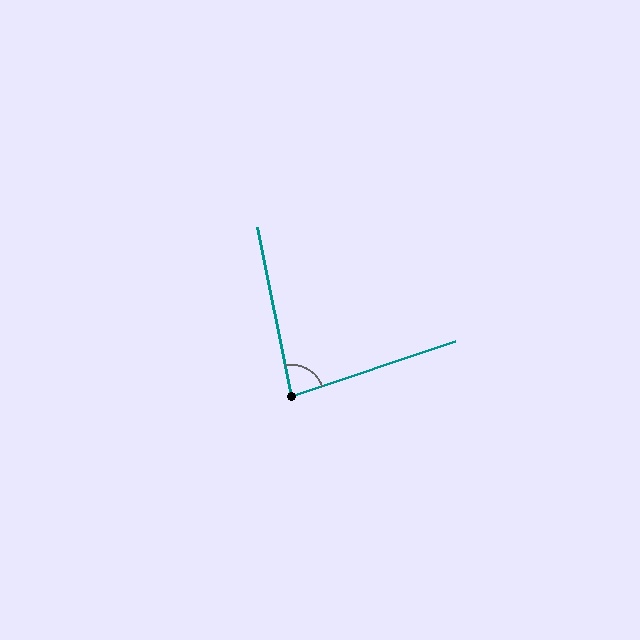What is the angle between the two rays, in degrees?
Approximately 83 degrees.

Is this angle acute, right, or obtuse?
It is acute.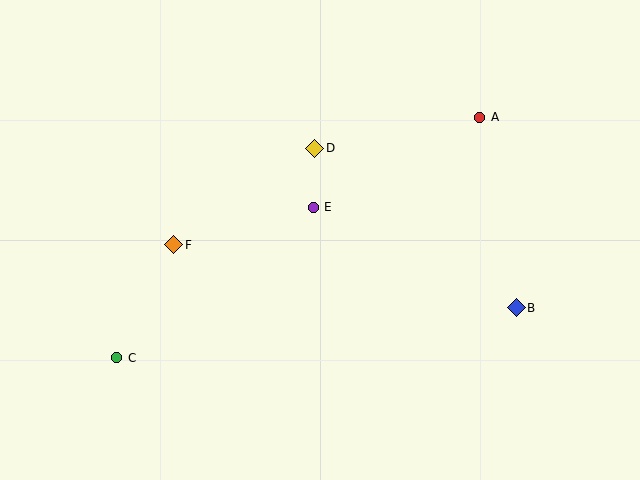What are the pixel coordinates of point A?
Point A is at (480, 117).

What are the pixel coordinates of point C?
Point C is at (117, 358).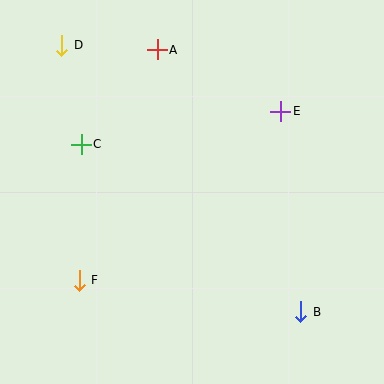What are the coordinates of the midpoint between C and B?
The midpoint between C and B is at (191, 228).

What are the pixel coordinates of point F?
Point F is at (79, 280).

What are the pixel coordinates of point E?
Point E is at (281, 111).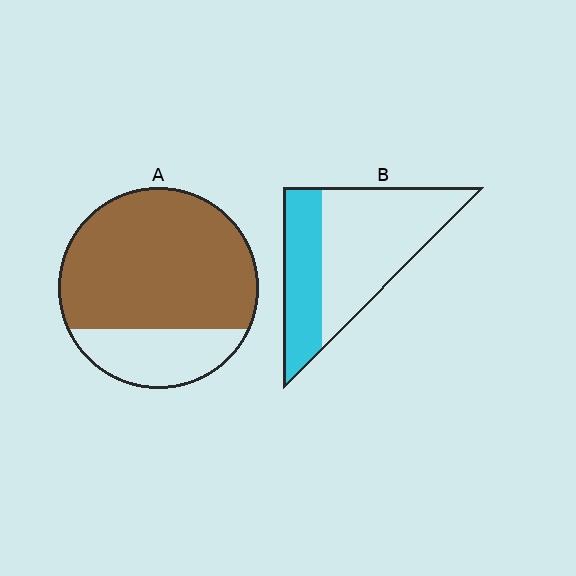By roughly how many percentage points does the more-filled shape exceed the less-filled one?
By roughly 40 percentage points (A over B).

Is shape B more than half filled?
No.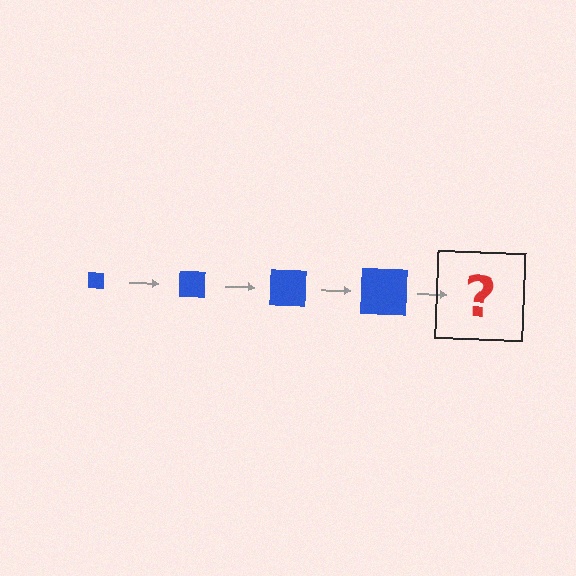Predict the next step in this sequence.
The next step is a blue square, larger than the previous one.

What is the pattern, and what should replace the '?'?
The pattern is that the square gets progressively larger each step. The '?' should be a blue square, larger than the previous one.